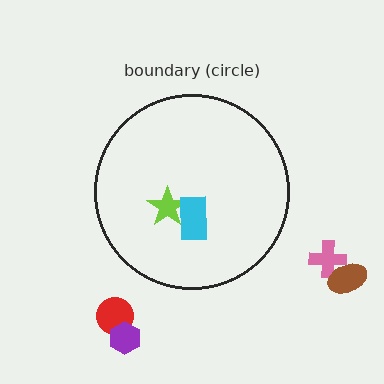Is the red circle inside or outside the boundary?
Outside.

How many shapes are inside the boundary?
2 inside, 4 outside.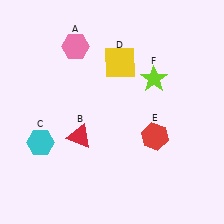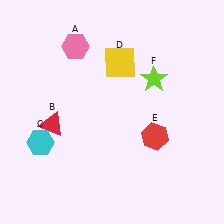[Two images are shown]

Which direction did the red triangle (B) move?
The red triangle (B) moved left.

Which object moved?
The red triangle (B) moved left.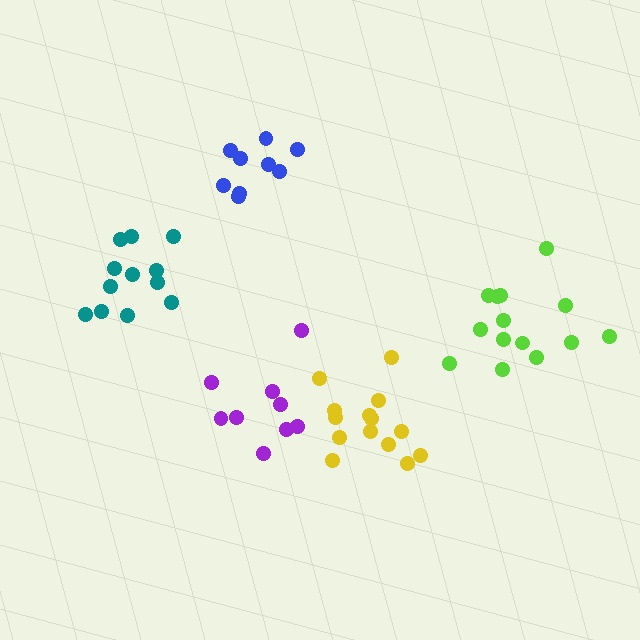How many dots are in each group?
Group 1: 14 dots, Group 2: 12 dots, Group 3: 9 dots, Group 4: 14 dots, Group 5: 9 dots (58 total).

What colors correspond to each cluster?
The clusters are colored: yellow, teal, blue, lime, purple.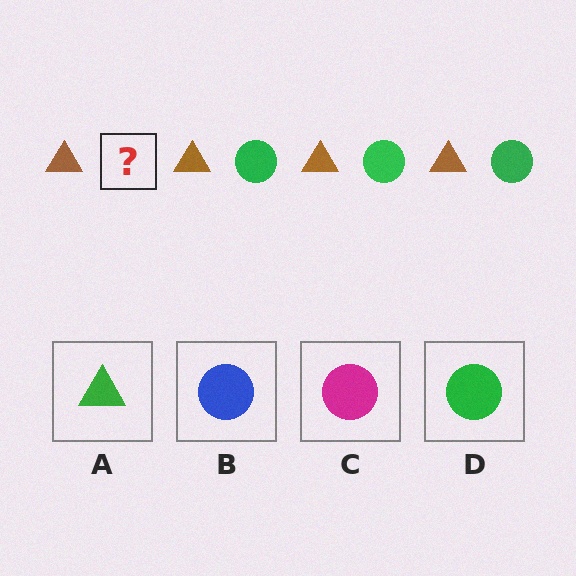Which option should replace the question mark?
Option D.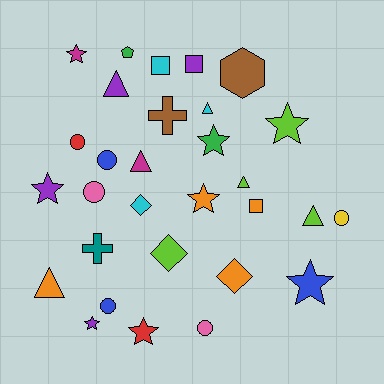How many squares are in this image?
There are 3 squares.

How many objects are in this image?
There are 30 objects.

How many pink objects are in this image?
There are 2 pink objects.